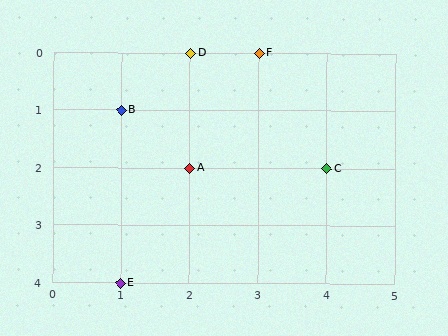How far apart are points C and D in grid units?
Points C and D are 2 columns and 2 rows apart (about 2.8 grid units diagonally).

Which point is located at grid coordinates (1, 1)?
Point B is at (1, 1).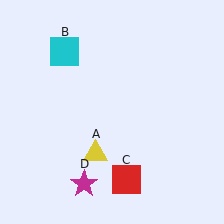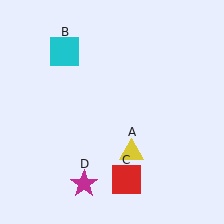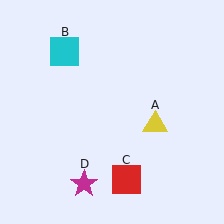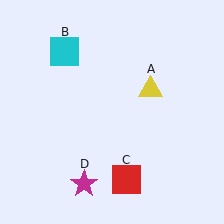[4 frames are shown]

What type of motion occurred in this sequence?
The yellow triangle (object A) rotated counterclockwise around the center of the scene.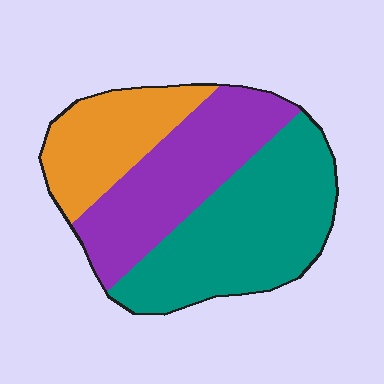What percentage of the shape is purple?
Purple takes up between a third and a half of the shape.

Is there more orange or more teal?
Teal.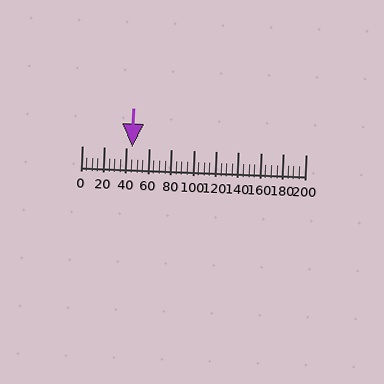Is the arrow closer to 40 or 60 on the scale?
The arrow is closer to 40.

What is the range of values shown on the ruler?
The ruler shows values from 0 to 200.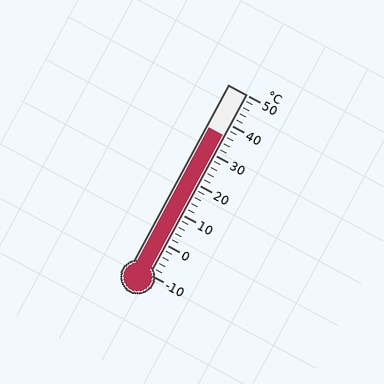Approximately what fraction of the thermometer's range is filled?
The thermometer is filled to approximately 75% of its range.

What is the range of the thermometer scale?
The thermometer scale ranges from -10°C to 50°C.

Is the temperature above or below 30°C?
The temperature is above 30°C.